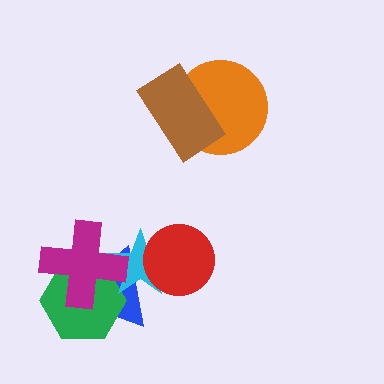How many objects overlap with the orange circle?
1 object overlaps with the orange circle.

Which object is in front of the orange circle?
The brown rectangle is in front of the orange circle.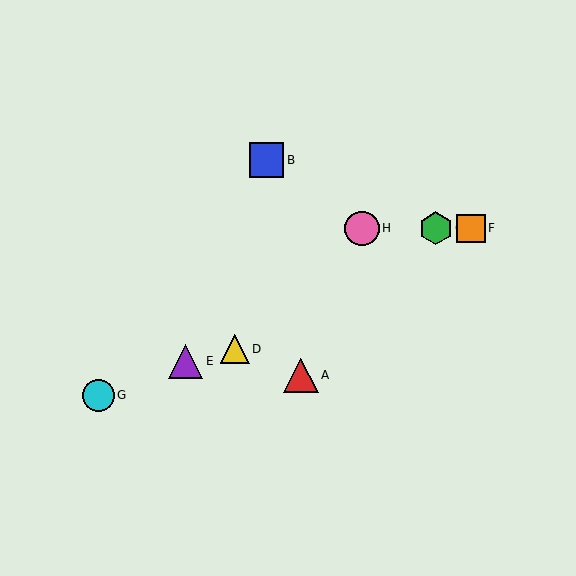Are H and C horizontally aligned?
Yes, both are at y≈228.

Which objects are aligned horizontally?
Objects C, F, H are aligned horizontally.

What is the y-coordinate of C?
Object C is at y≈228.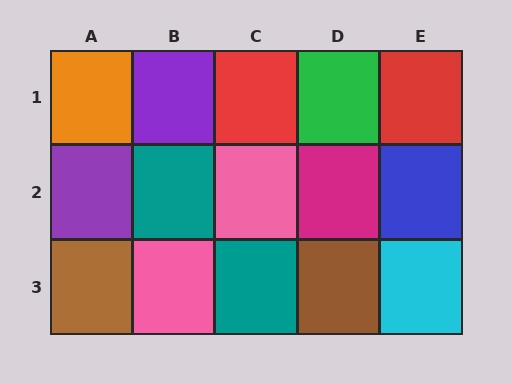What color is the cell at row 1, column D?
Green.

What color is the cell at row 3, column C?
Teal.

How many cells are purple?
2 cells are purple.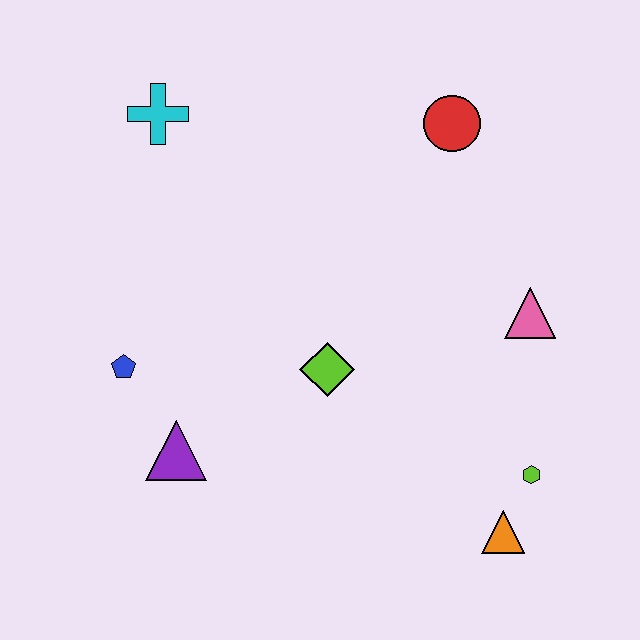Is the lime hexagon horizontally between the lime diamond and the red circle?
No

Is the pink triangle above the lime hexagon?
Yes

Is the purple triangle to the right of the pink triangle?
No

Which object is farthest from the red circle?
The purple triangle is farthest from the red circle.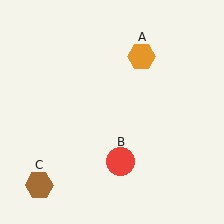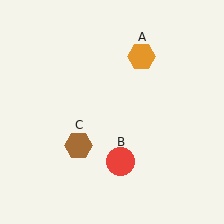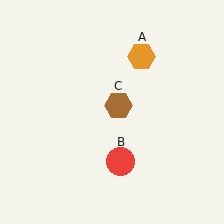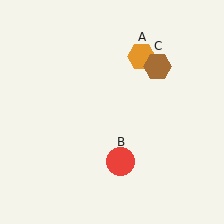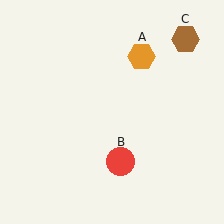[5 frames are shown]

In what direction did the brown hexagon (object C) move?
The brown hexagon (object C) moved up and to the right.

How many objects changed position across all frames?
1 object changed position: brown hexagon (object C).